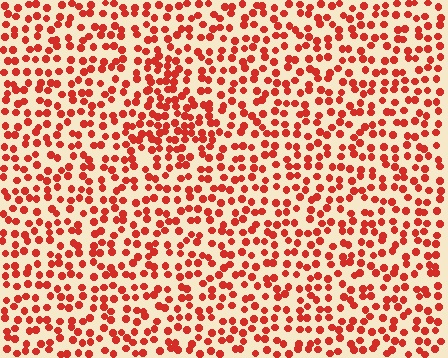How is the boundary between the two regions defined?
The boundary is defined by a change in element density (approximately 1.6x ratio). All elements are the same color, size, and shape.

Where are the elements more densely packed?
The elements are more densely packed inside the triangle boundary.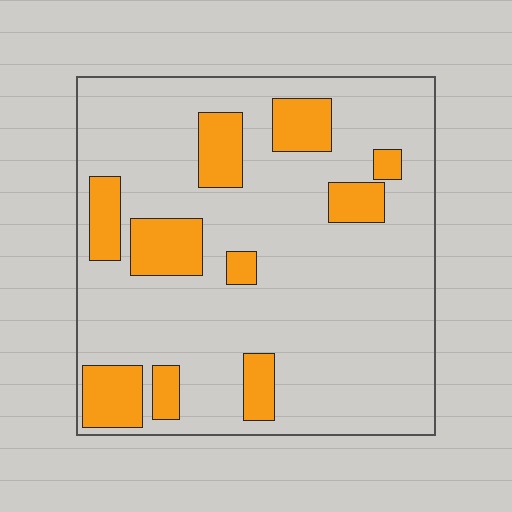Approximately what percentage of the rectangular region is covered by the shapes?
Approximately 20%.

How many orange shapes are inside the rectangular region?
10.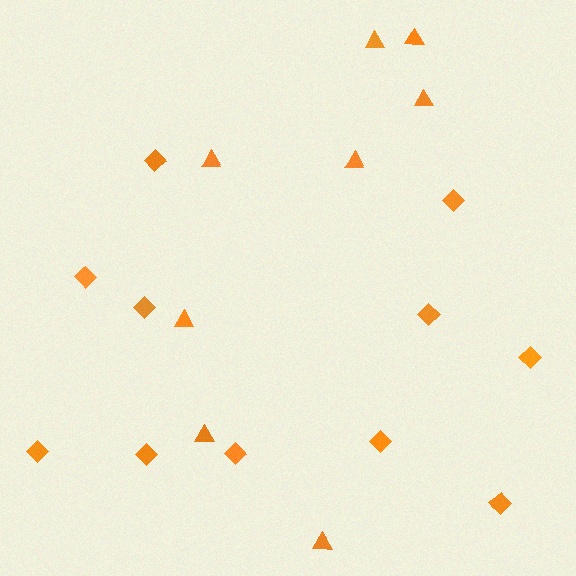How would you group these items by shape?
There are 2 groups: one group of diamonds (11) and one group of triangles (8).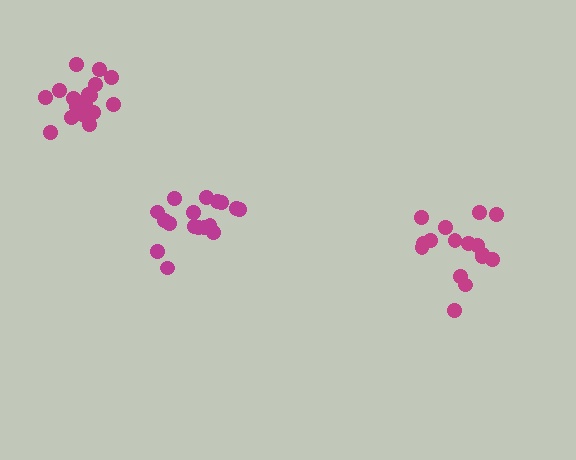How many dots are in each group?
Group 1: 16 dots, Group 2: 18 dots, Group 3: 19 dots (53 total).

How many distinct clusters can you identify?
There are 3 distinct clusters.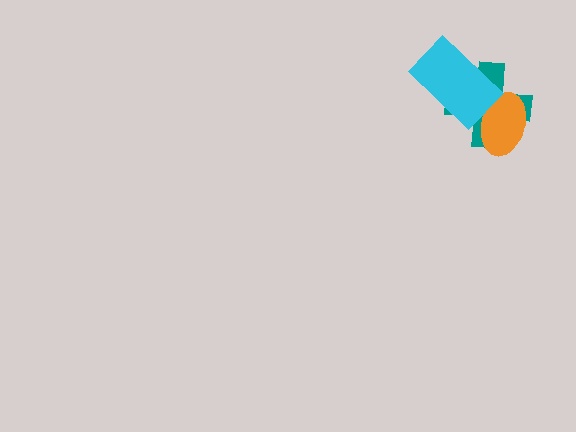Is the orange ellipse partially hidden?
Yes, it is partially covered by another shape.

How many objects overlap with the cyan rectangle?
2 objects overlap with the cyan rectangle.